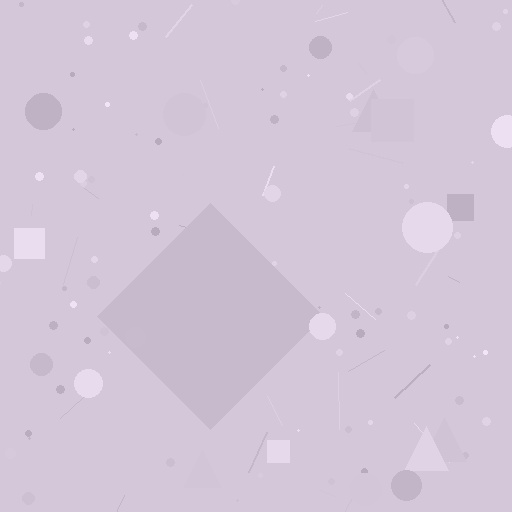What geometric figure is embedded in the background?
A diamond is embedded in the background.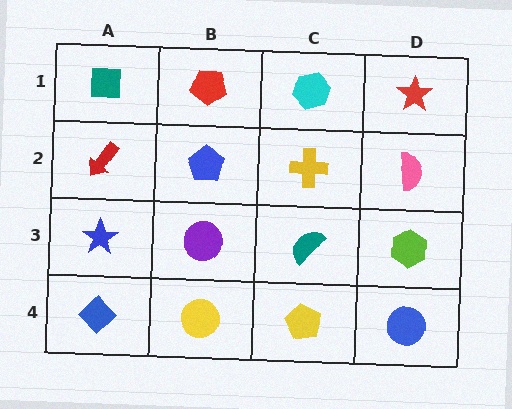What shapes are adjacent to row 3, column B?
A blue pentagon (row 2, column B), a yellow circle (row 4, column B), a blue star (row 3, column A), a teal semicircle (row 3, column C).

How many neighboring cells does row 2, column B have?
4.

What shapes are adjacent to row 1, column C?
A yellow cross (row 2, column C), a red pentagon (row 1, column B), a red star (row 1, column D).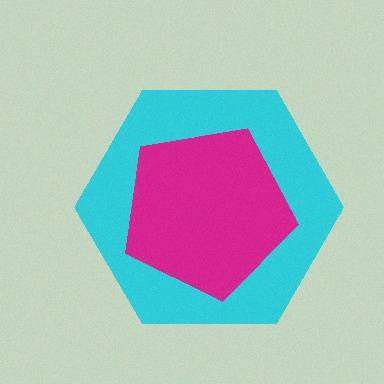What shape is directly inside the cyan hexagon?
The magenta pentagon.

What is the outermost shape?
The cyan hexagon.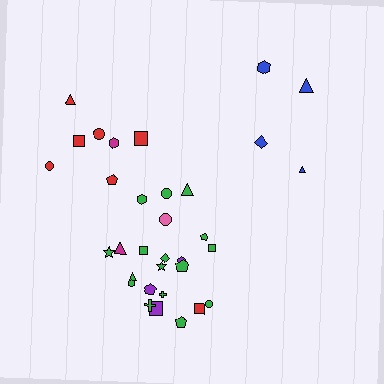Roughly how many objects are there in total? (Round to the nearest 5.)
Roughly 35 objects in total.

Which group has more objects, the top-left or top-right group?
The top-left group.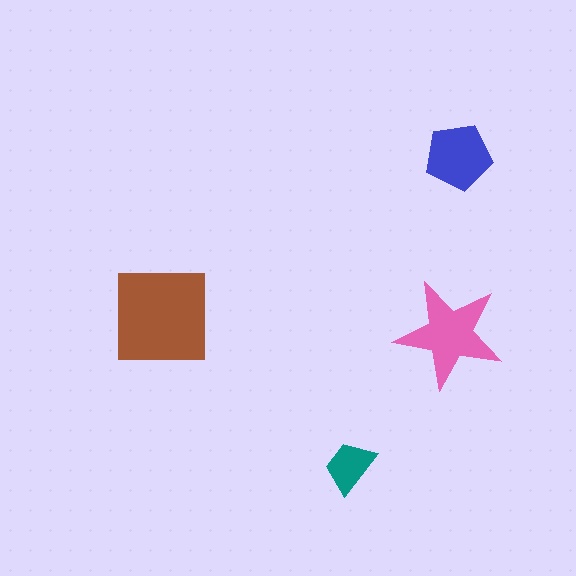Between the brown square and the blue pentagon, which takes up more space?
The brown square.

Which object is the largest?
The brown square.